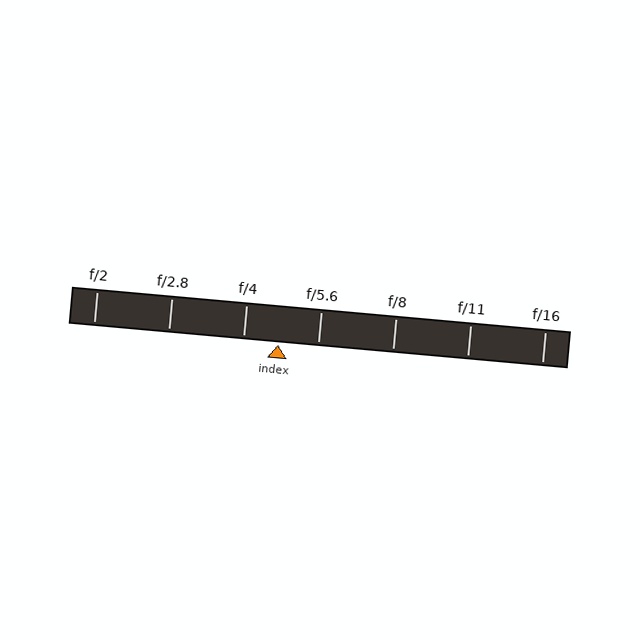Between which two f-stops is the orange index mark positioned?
The index mark is between f/4 and f/5.6.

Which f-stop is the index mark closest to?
The index mark is closest to f/4.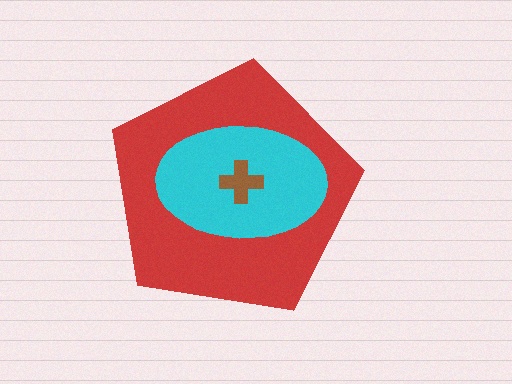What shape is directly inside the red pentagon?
The cyan ellipse.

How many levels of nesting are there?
3.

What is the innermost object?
The brown cross.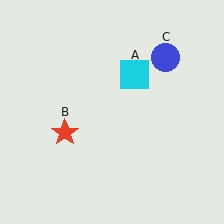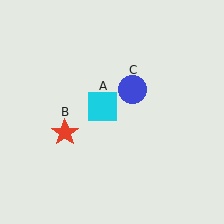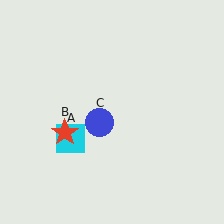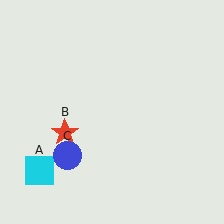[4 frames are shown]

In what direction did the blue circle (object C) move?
The blue circle (object C) moved down and to the left.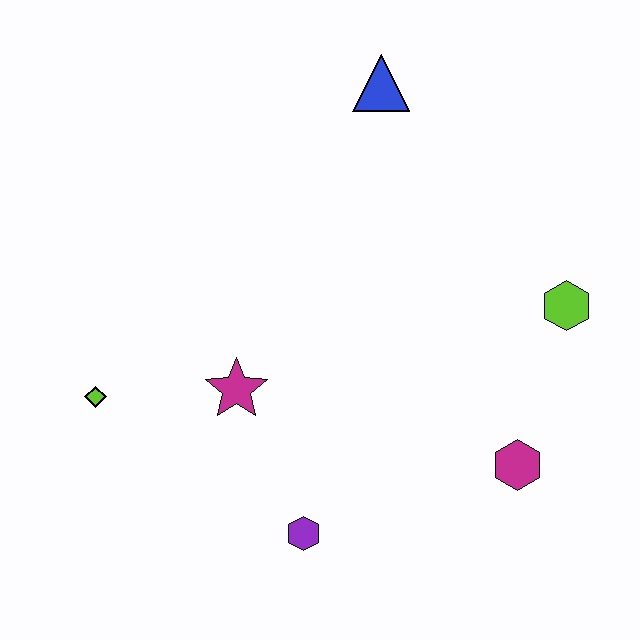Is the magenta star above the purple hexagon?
Yes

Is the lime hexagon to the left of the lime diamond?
No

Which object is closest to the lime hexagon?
The magenta hexagon is closest to the lime hexagon.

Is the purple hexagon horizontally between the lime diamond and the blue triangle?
Yes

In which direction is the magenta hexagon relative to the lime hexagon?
The magenta hexagon is below the lime hexagon.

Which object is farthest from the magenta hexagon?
The lime diamond is farthest from the magenta hexagon.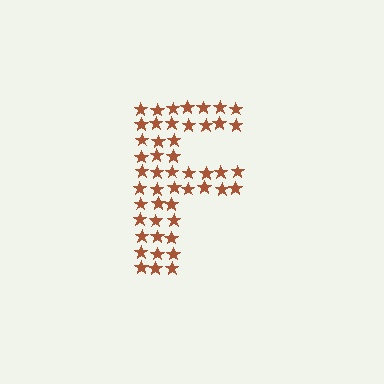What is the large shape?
The large shape is the letter F.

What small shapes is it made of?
It is made of small stars.